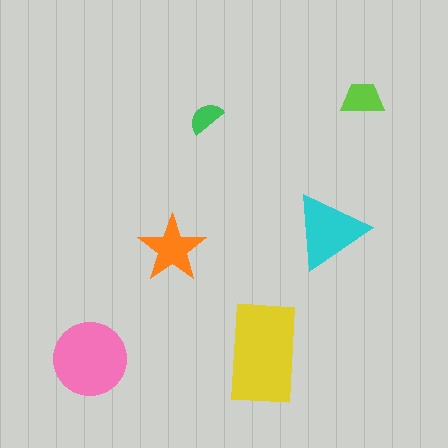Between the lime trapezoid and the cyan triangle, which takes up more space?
The cyan triangle.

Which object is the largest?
The yellow rectangle.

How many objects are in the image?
There are 6 objects in the image.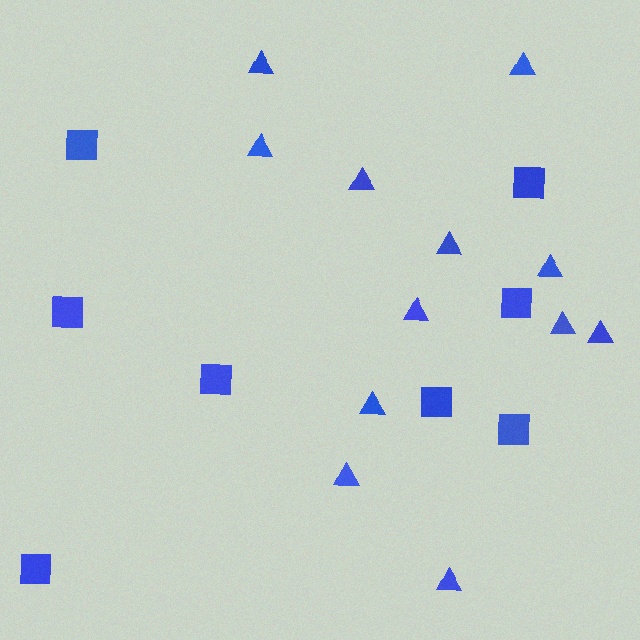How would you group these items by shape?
There are 2 groups: one group of triangles (12) and one group of squares (8).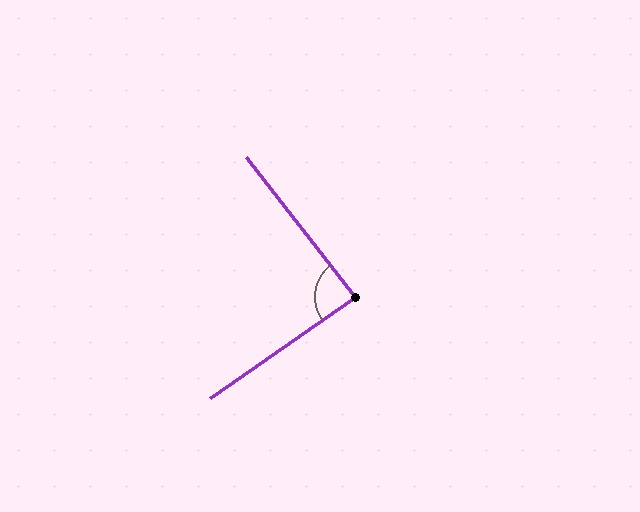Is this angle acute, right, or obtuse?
It is approximately a right angle.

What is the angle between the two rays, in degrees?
Approximately 87 degrees.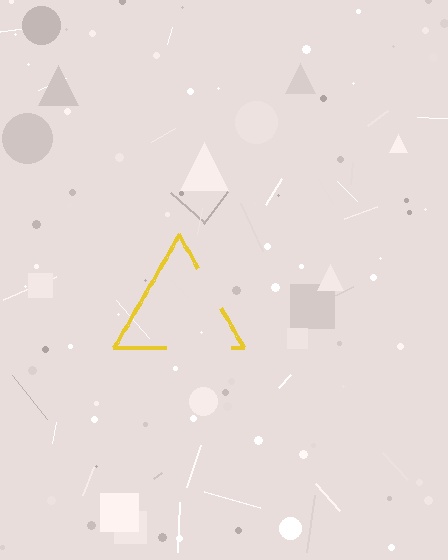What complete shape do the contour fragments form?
The contour fragments form a triangle.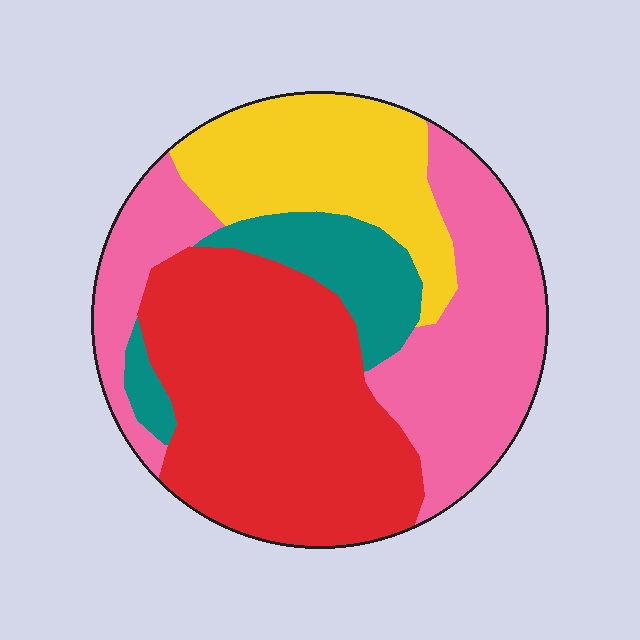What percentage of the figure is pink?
Pink takes up between a quarter and a half of the figure.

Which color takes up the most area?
Red, at roughly 35%.